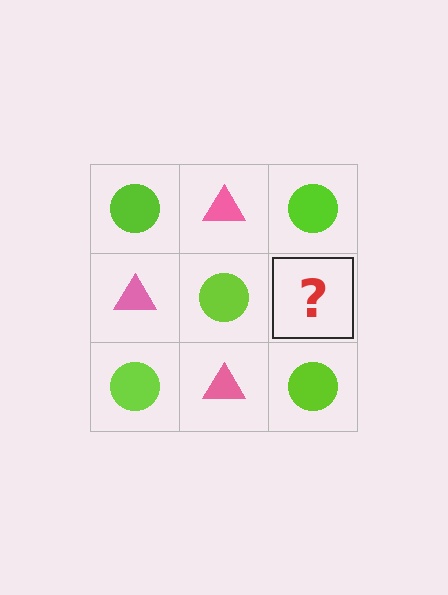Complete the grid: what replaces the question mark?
The question mark should be replaced with a pink triangle.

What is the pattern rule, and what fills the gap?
The rule is that it alternates lime circle and pink triangle in a checkerboard pattern. The gap should be filled with a pink triangle.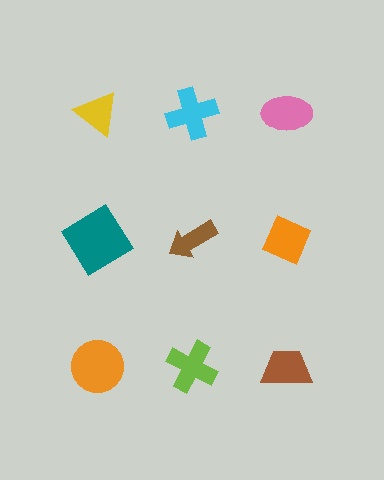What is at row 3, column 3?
A brown trapezoid.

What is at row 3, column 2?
A lime cross.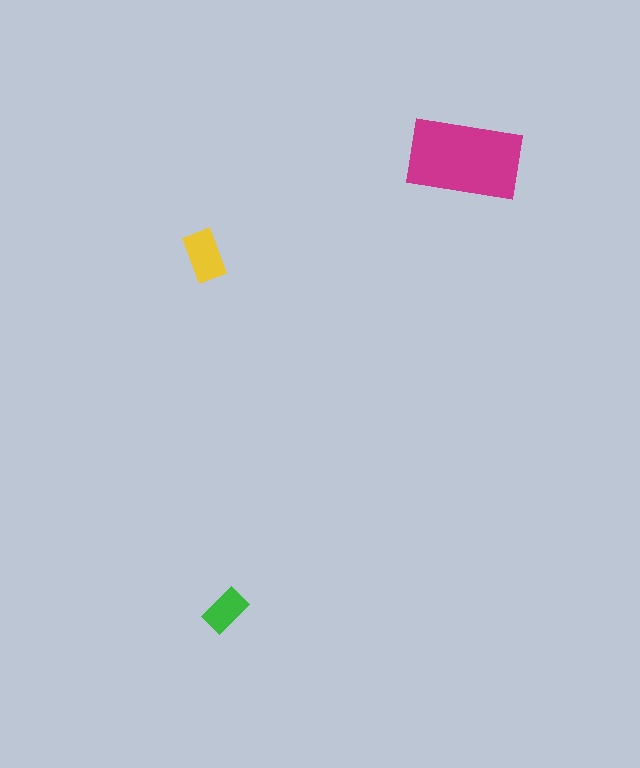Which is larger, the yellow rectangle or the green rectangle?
The yellow one.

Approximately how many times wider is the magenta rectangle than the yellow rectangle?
About 2 times wider.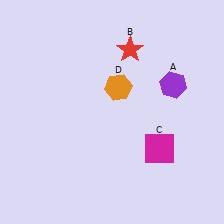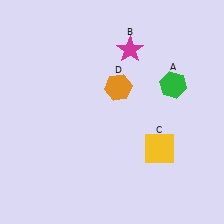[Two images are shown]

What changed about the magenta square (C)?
In Image 1, C is magenta. In Image 2, it changed to yellow.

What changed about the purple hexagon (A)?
In Image 1, A is purple. In Image 2, it changed to green.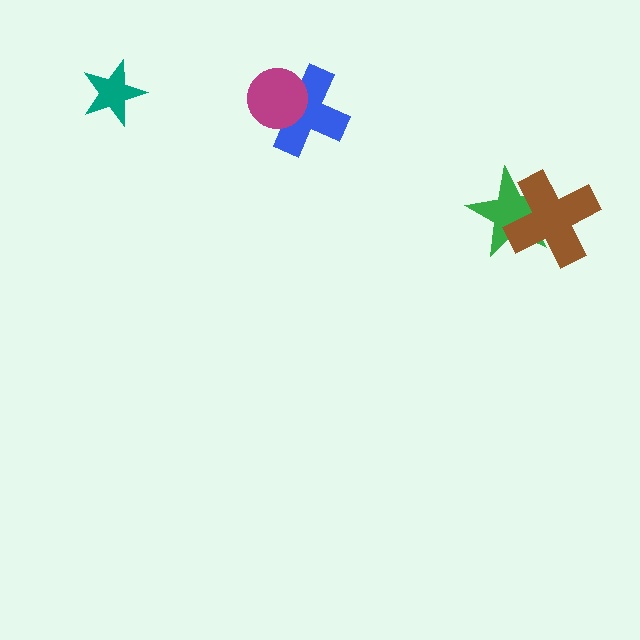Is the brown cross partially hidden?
No, no other shape covers it.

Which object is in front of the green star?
The brown cross is in front of the green star.